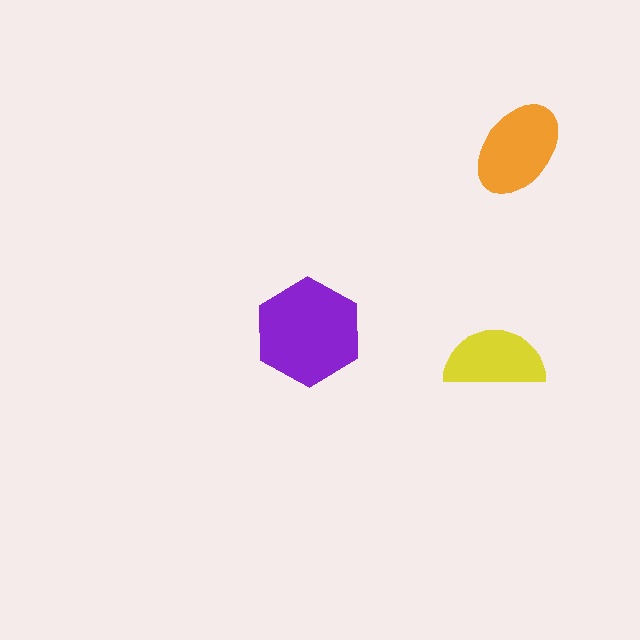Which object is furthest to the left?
The purple hexagon is leftmost.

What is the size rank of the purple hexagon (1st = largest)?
1st.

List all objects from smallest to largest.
The yellow semicircle, the orange ellipse, the purple hexagon.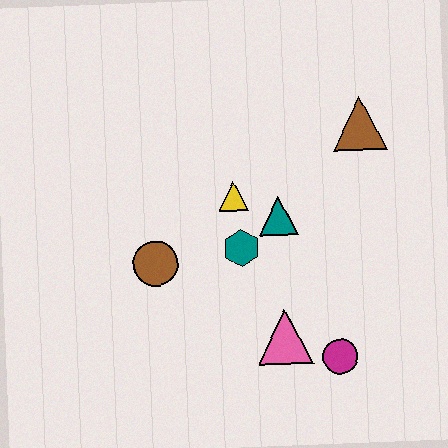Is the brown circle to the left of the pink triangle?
Yes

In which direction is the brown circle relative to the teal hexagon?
The brown circle is to the left of the teal hexagon.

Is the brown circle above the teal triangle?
No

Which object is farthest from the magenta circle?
The brown triangle is farthest from the magenta circle.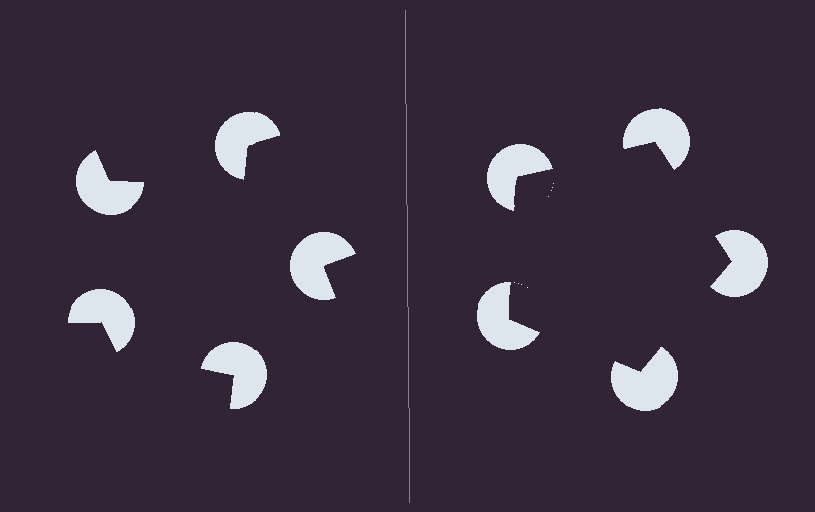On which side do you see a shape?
An illusory pentagon appears on the right side. On the left side the wedge cuts are rotated, so no coherent shape forms.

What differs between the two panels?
The pac-man discs are positioned identically on both sides; only the wedge orientations differ. On the right they align to a pentagon; on the left they are misaligned.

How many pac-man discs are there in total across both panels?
10 — 5 on each side.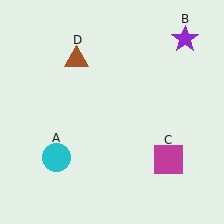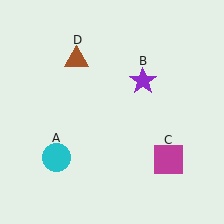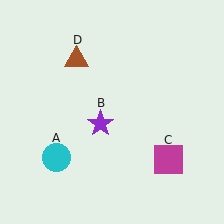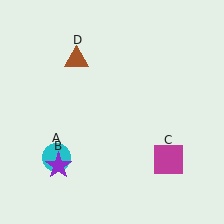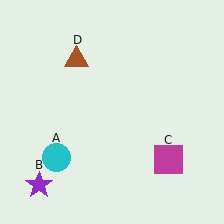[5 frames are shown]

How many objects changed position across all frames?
1 object changed position: purple star (object B).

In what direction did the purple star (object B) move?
The purple star (object B) moved down and to the left.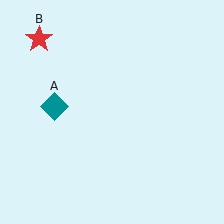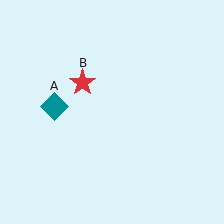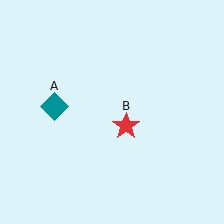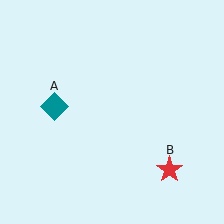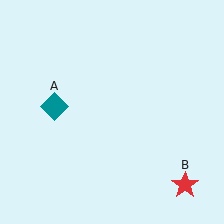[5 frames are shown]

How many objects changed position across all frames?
1 object changed position: red star (object B).